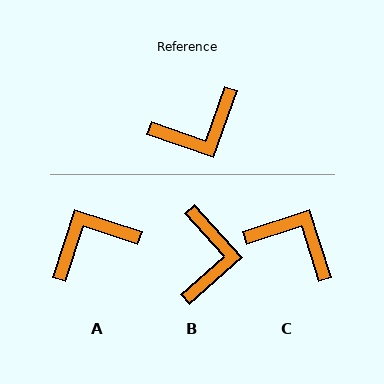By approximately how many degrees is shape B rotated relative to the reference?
Approximately 62 degrees counter-clockwise.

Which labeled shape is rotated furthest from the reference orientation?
A, about 178 degrees away.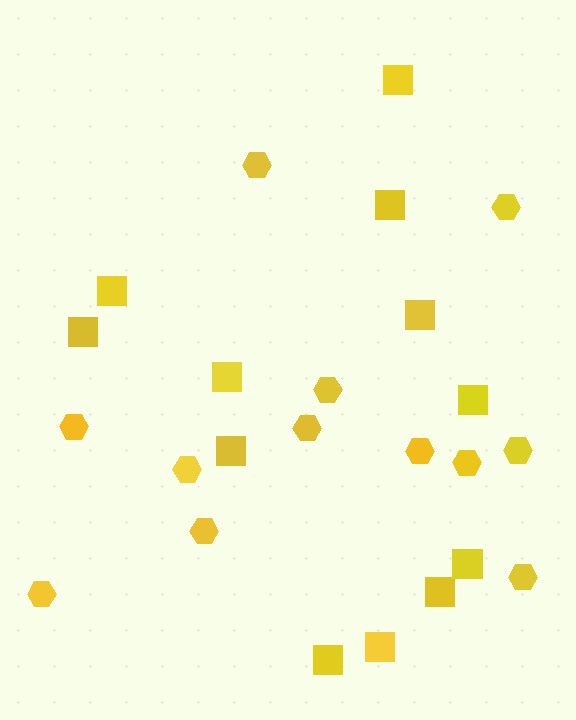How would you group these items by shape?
There are 2 groups: one group of hexagons (12) and one group of squares (12).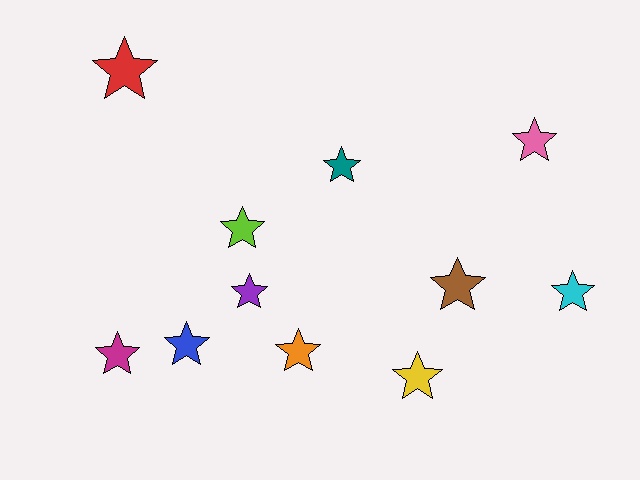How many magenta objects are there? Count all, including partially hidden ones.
There is 1 magenta object.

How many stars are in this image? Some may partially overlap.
There are 11 stars.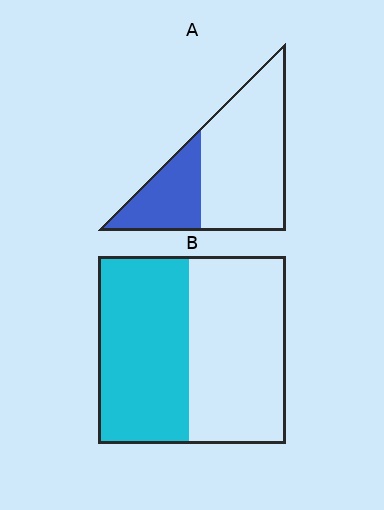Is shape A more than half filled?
No.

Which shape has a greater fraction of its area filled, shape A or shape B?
Shape B.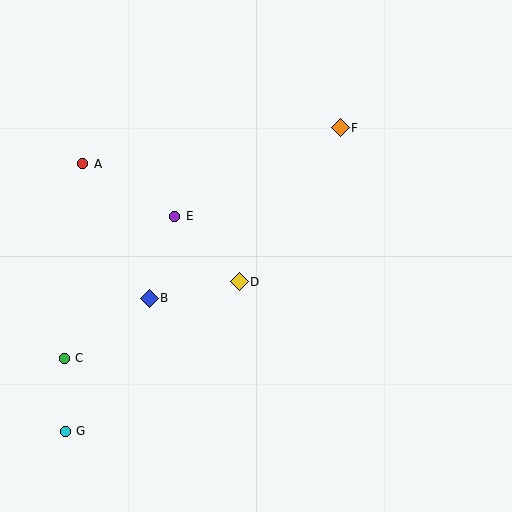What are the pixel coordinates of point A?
Point A is at (83, 164).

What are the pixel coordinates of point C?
Point C is at (64, 358).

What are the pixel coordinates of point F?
Point F is at (340, 128).